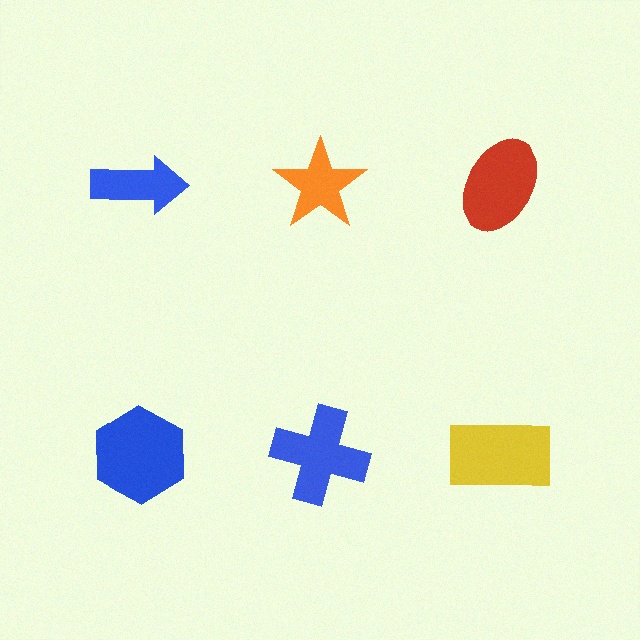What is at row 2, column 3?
A yellow rectangle.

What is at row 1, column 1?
A blue arrow.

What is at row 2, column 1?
A blue hexagon.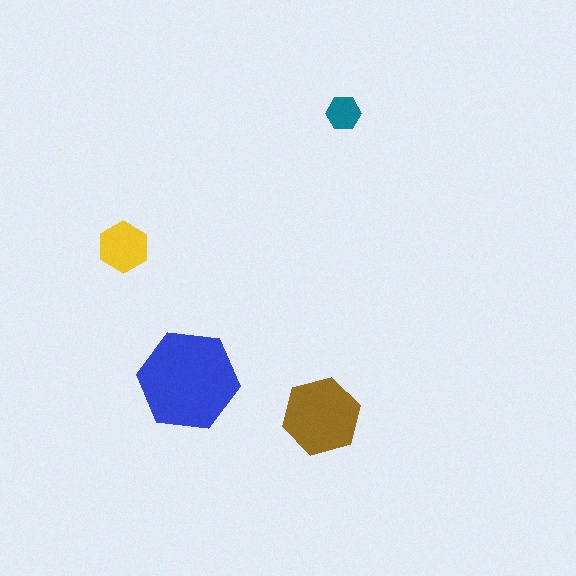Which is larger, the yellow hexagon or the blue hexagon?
The blue one.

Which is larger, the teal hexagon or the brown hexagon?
The brown one.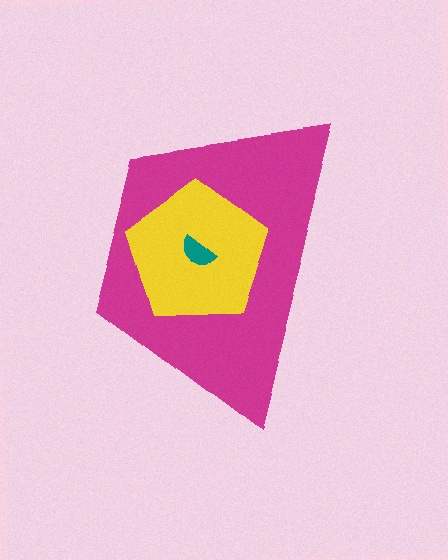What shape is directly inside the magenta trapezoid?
The yellow pentagon.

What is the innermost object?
The teal semicircle.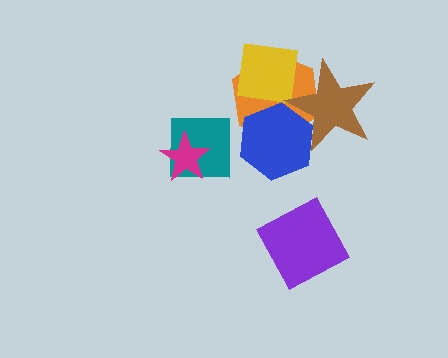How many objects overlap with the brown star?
2 objects overlap with the brown star.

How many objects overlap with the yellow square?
1 object overlaps with the yellow square.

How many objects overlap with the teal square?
1 object overlaps with the teal square.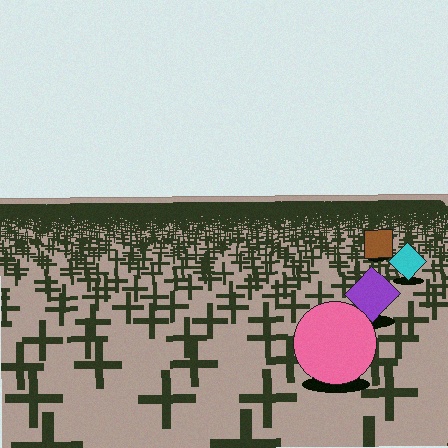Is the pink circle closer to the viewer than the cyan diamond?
Yes. The pink circle is closer — you can tell from the texture gradient: the ground texture is coarser near it.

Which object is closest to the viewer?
The pink circle is closest. The texture marks near it are larger and more spread out.